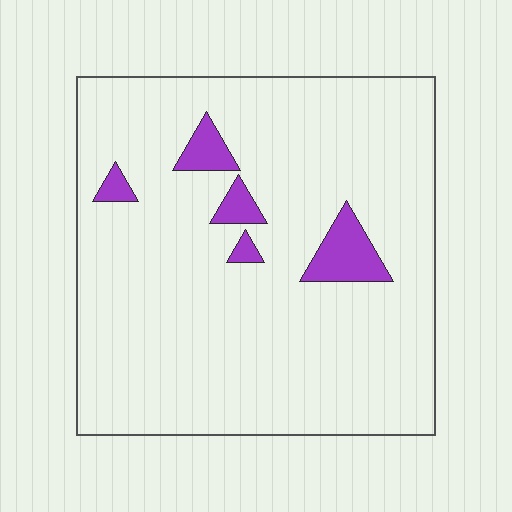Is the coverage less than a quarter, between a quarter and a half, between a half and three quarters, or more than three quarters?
Less than a quarter.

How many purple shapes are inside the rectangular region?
5.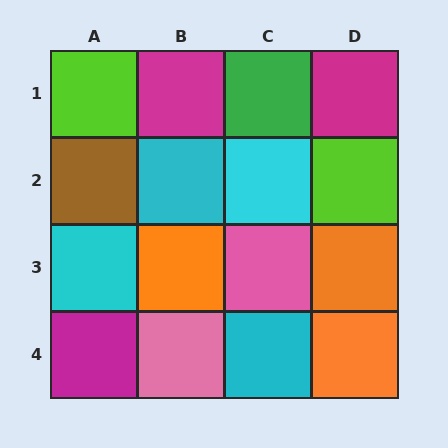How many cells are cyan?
4 cells are cyan.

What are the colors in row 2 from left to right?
Brown, cyan, cyan, lime.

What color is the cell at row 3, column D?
Orange.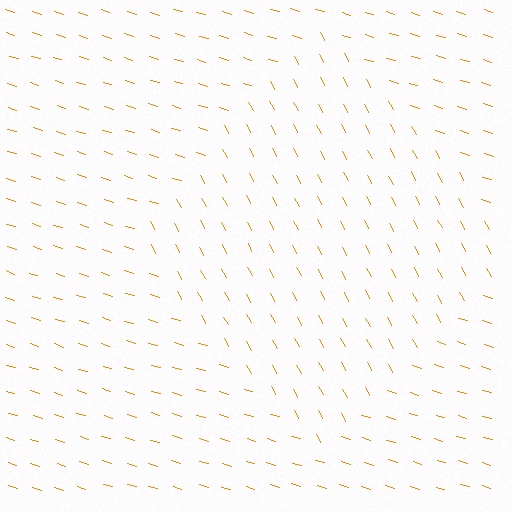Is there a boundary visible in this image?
Yes, there is a texture boundary formed by a change in line orientation.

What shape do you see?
I see a diamond.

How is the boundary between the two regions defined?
The boundary is defined purely by a change in line orientation (approximately 45 degrees difference). All lines are the same color and thickness.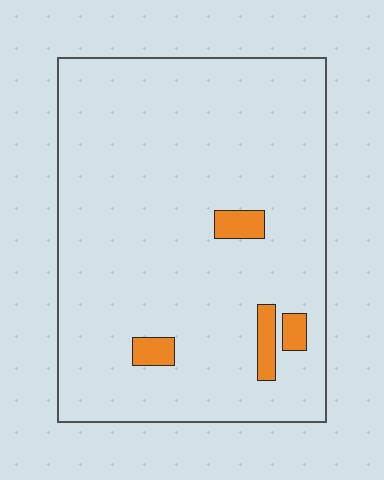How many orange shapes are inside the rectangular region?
4.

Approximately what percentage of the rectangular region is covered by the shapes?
Approximately 5%.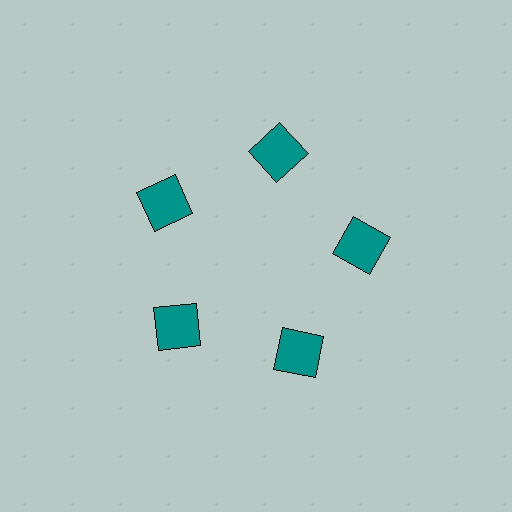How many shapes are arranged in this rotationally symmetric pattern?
There are 5 shapes, arranged in 5 groups of 1.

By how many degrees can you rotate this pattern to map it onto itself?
The pattern maps onto itself every 72 degrees of rotation.